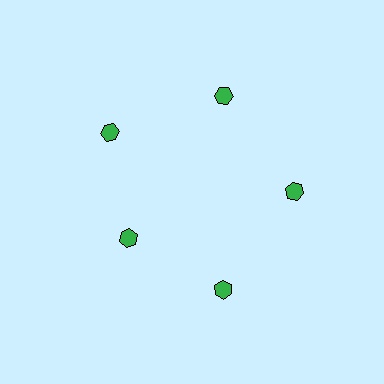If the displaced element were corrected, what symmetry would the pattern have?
It would have 5-fold rotational symmetry — the pattern would map onto itself every 72 degrees.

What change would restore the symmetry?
The symmetry would be restored by moving it outward, back onto the ring so that all 5 hexagons sit at equal angles and equal distance from the center.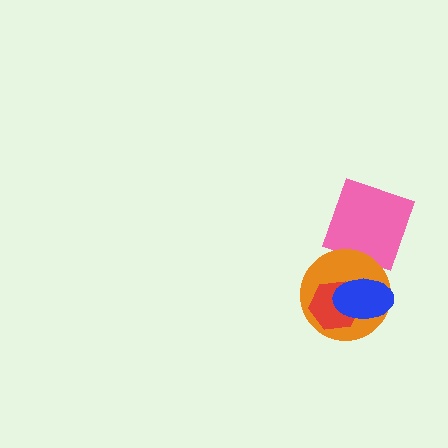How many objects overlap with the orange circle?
2 objects overlap with the orange circle.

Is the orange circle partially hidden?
Yes, it is partially covered by another shape.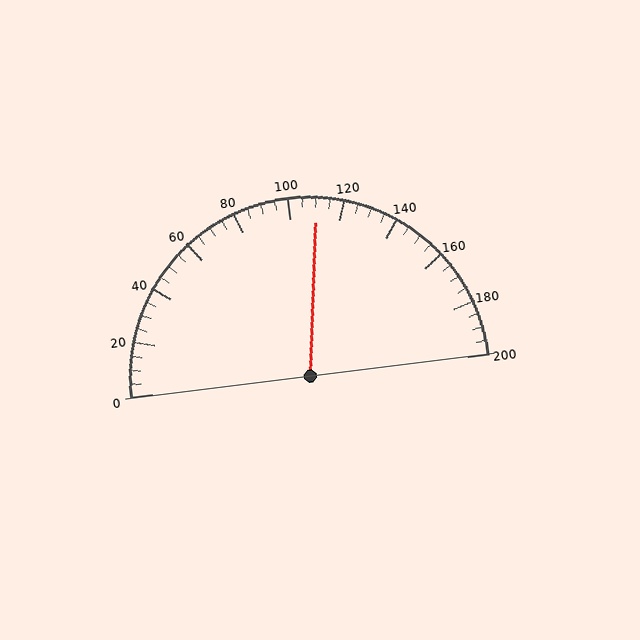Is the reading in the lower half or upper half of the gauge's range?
The reading is in the upper half of the range (0 to 200).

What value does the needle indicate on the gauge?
The needle indicates approximately 110.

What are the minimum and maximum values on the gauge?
The gauge ranges from 0 to 200.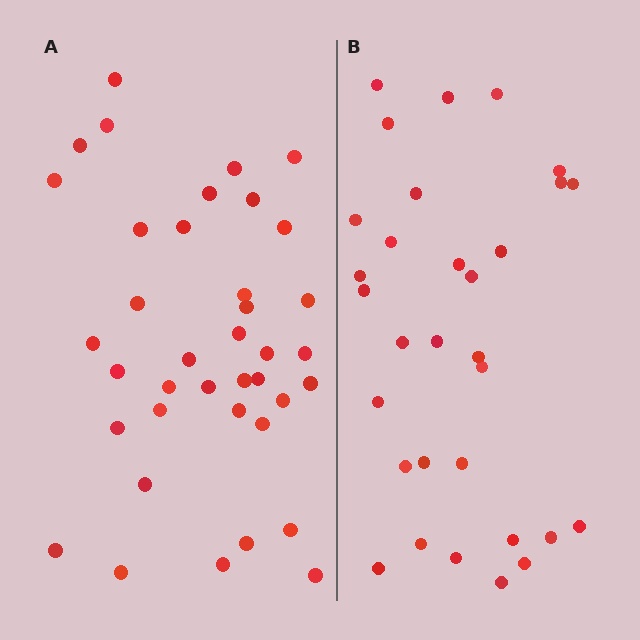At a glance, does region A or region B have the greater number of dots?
Region A (the left region) has more dots.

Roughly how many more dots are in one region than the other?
Region A has roughly 8 or so more dots than region B.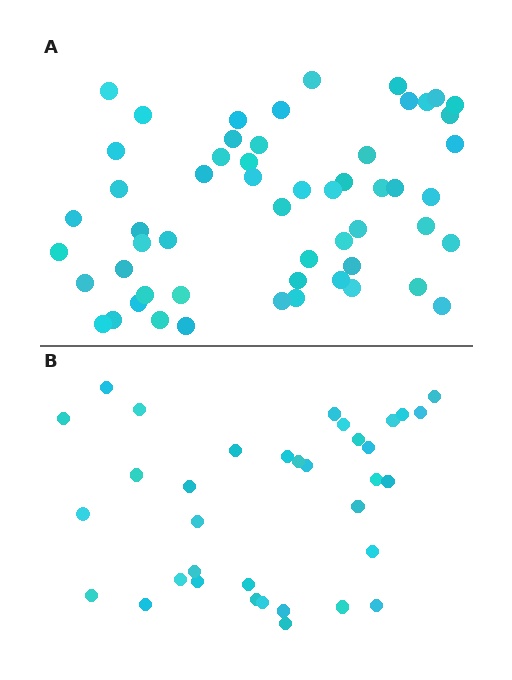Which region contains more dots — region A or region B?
Region A (the top region) has more dots.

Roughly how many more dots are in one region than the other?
Region A has approximately 20 more dots than region B.